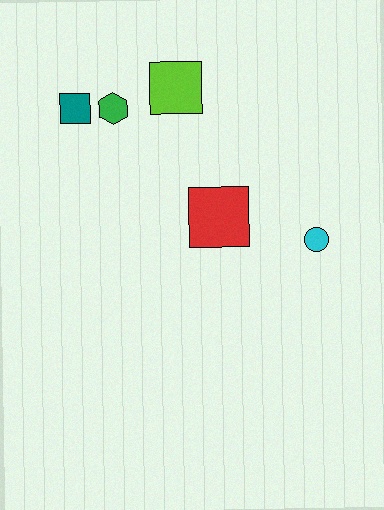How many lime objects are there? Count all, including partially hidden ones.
There is 1 lime object.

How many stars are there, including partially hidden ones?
There are no stars.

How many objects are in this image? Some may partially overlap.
There are 5 objects.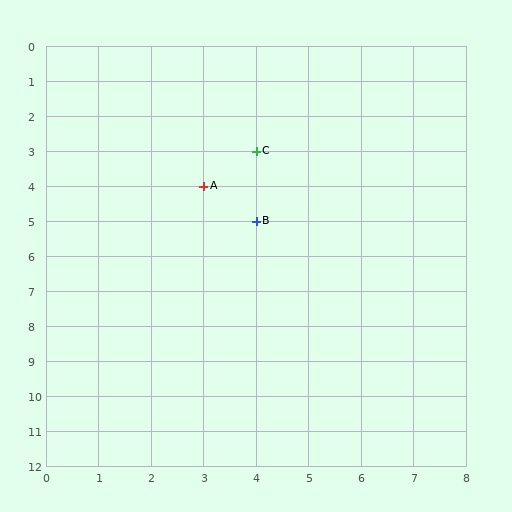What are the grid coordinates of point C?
Point C is at grid coordinates (4, 3).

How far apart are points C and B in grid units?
Points C and B are 2 rows apart.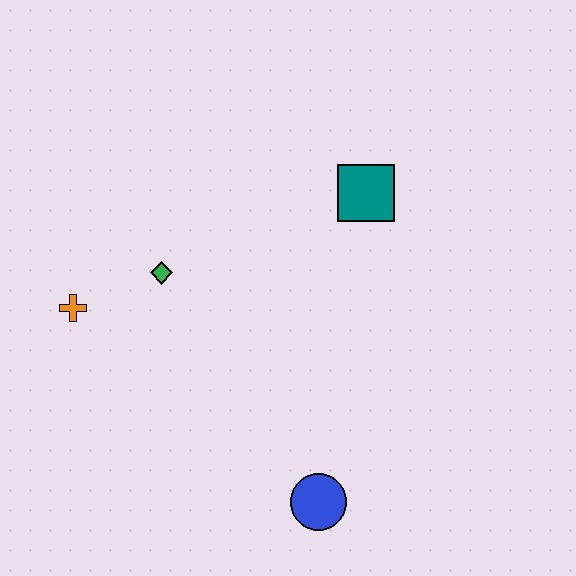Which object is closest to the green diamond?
The orange cross is closest to the green diamond.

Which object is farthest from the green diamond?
The blue circle is farthest from the green diamond.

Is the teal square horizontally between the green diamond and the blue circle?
No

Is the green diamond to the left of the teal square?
Yes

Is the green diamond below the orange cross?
No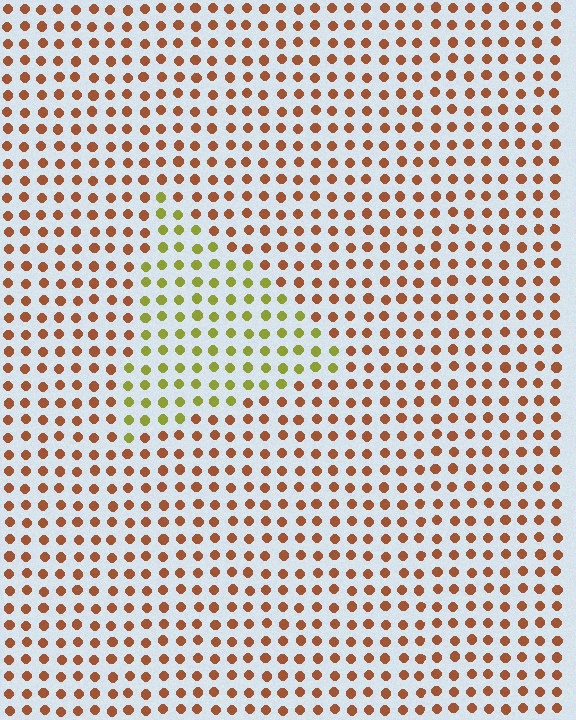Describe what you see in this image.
The image is filled with small brown elements in a uniform arrangement. A triangle-shaped region is visible where the elements are tinted to a slightly different hue, forming a subtle color boundary.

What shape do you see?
I see a triangle.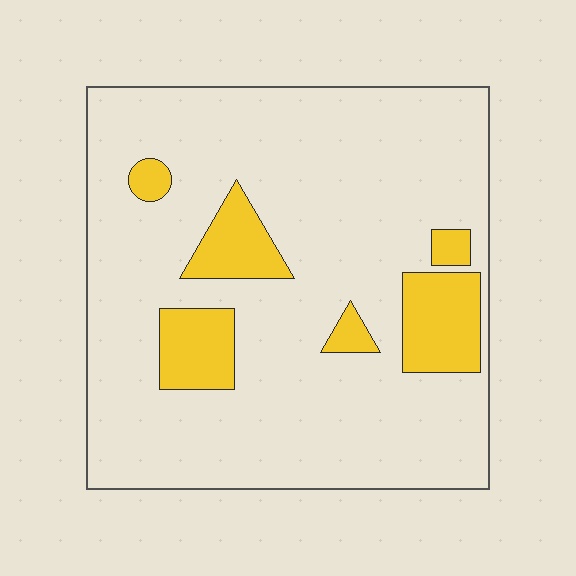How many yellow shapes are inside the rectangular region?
6.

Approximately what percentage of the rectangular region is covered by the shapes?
Approximately 15%.